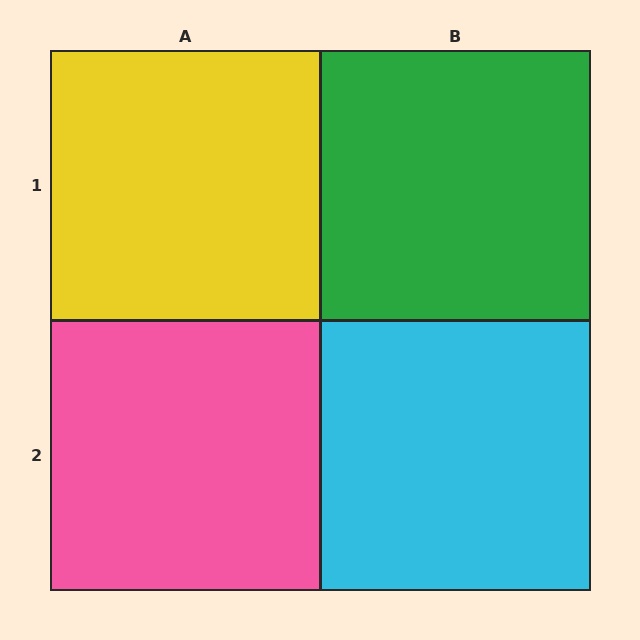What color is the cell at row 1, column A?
Yellow.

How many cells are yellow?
1 cell is yellow.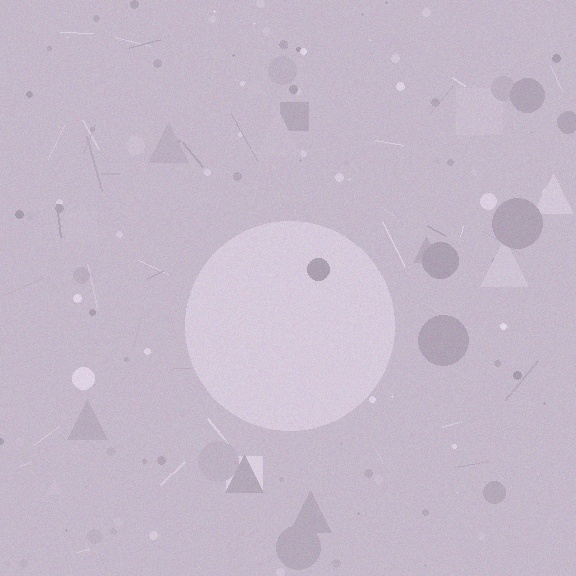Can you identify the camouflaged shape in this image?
The camouflaged shape is a circle.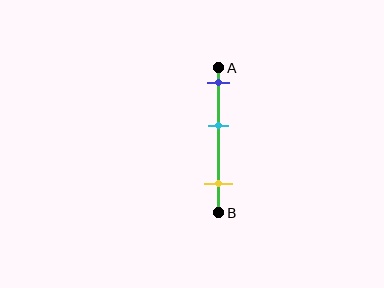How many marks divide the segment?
There are 3 marks dividing the segment.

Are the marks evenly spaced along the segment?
Yes, the marks are approximately evenly spaced.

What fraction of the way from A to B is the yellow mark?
The yellow mark is approximately 80% (0.8) of the way from A to B.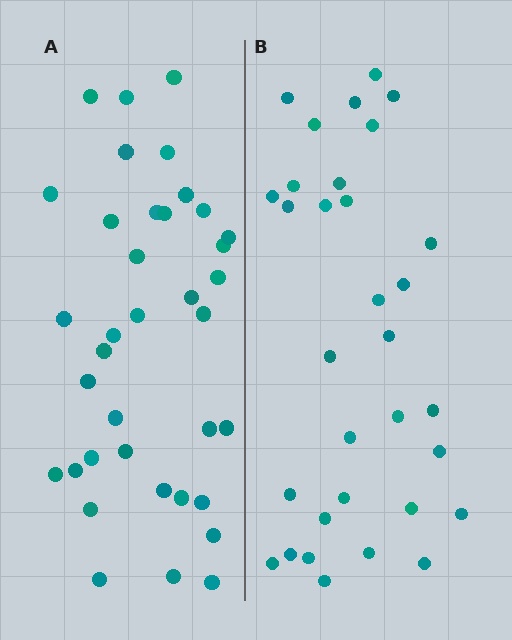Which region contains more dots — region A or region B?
Region A (the left region) has more dots.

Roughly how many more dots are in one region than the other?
Region A has about 5 more dots than region B.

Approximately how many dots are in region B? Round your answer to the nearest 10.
About 30 dots. (The exact count is 32, which rounds to 30.)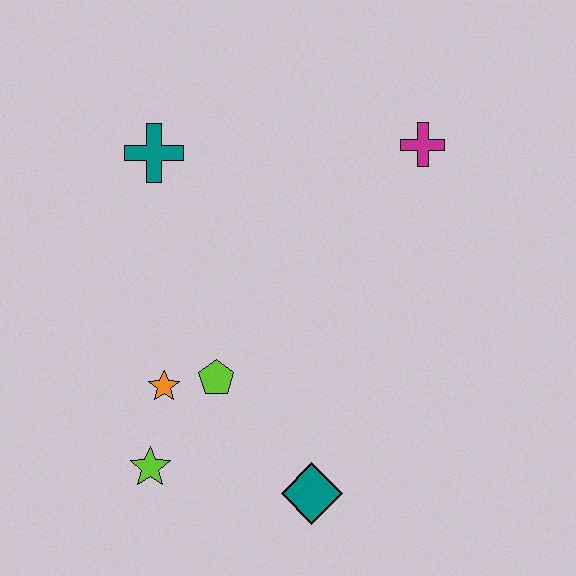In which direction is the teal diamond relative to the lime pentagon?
The teal diamond is below the lime pentagon.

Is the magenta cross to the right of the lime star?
Yes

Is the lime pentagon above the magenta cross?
No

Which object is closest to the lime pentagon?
The orange star is closest to the lime pentagon.